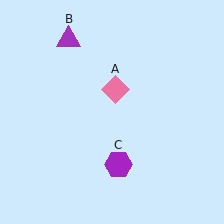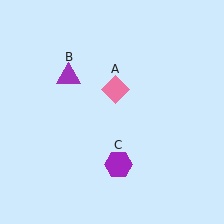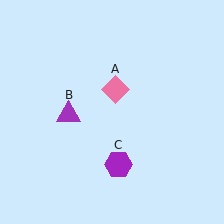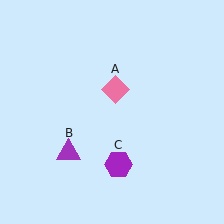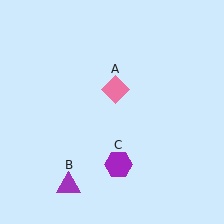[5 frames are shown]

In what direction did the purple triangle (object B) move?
The purple triangle (object B) moved down.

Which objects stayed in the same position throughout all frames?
Pink diamond (object A) and purple hexagon (object C) remained stationary.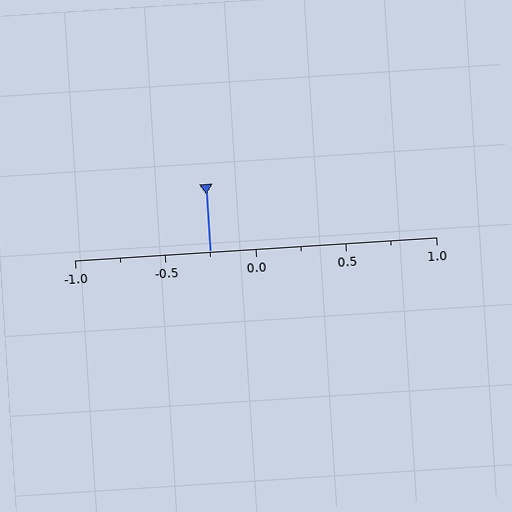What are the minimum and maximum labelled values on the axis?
The axis runs from -1.0 to 1.0.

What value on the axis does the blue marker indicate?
The marker indicates approximately -0.25.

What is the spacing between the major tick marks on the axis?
The major ticks are spaced 0.5 apart.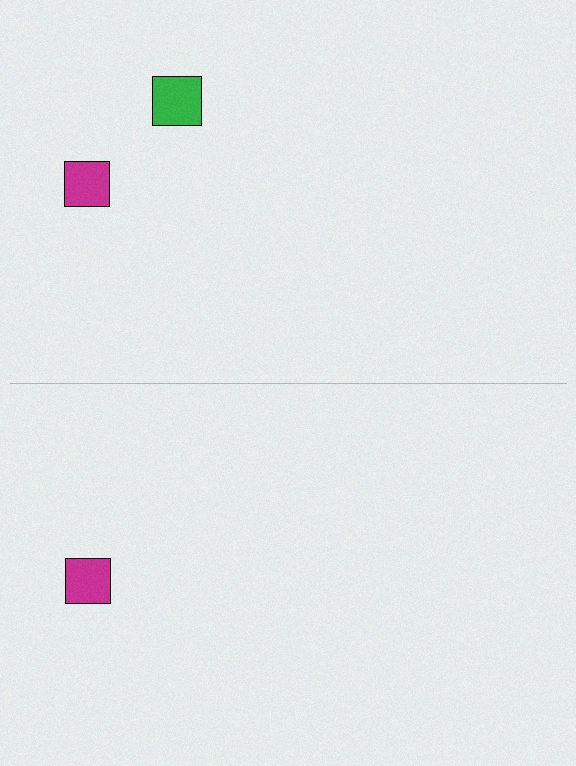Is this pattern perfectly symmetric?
No, the pattern is not perfectly symmetric. A green square is missing from the bottom side.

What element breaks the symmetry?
A green square is missing from the bottom side.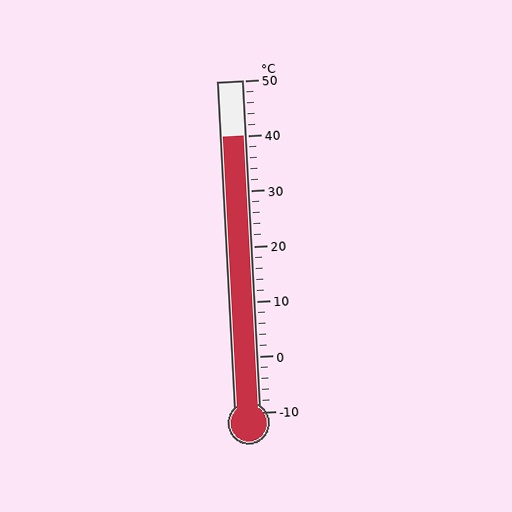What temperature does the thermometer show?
The thermometer shows approximately 40°C.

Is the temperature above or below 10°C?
The temperature is above 10°C.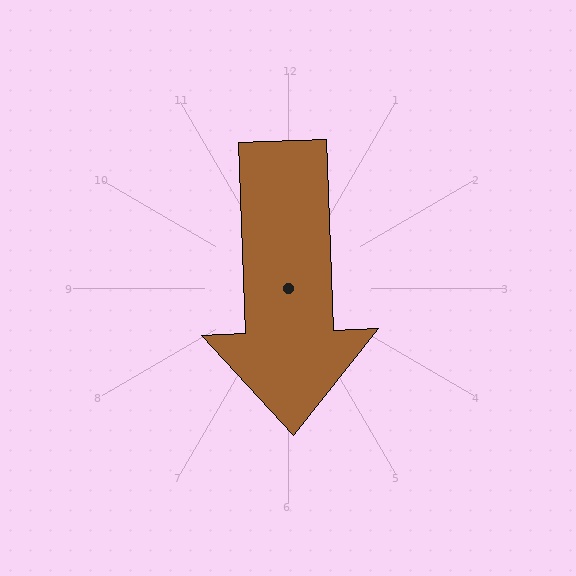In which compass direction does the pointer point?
South.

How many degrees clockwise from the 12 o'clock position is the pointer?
Approximately 178 degrees.